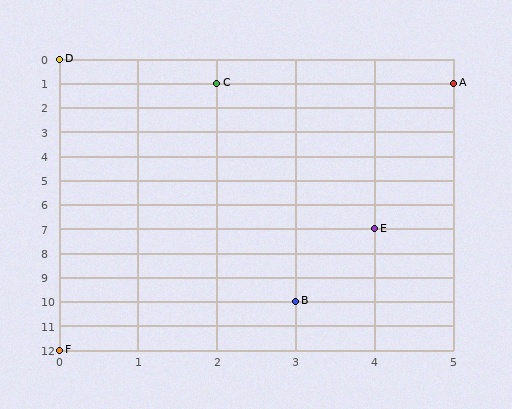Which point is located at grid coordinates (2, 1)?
Point C is at (2, 1).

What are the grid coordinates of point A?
Point A is at grid coordinates (5, 1).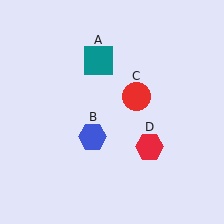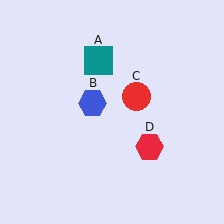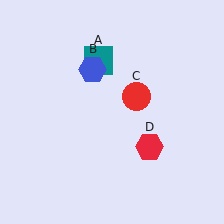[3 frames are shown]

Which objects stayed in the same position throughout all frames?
Teal square (object A) and red circle (object C) and red hexagon (object D) remained stationary.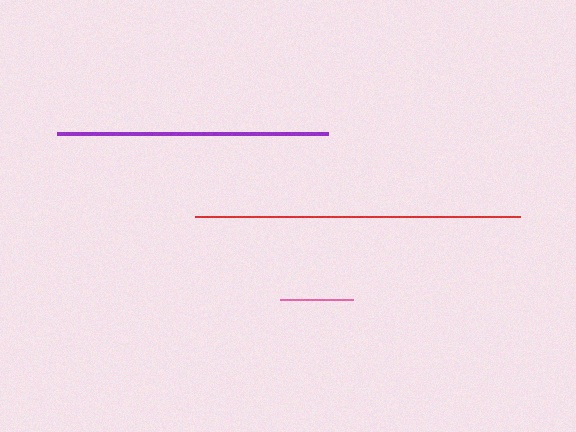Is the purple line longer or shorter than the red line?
The red line is longer than the purple line.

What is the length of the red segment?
The red segment is approximately 325 pixels long.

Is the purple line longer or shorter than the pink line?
The purple line is longer than the pink line.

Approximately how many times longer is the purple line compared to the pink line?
The purple line is approximately 3.7 times the length of the pink line.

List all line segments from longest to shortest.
From longest to shortest: red, purple, pink.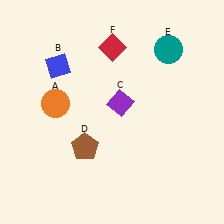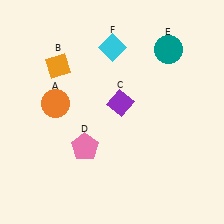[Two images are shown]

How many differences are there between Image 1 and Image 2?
There are 3 differences between the two images.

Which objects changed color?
B changed from blue to orange. D changed from brown to pink. F changed from red to cyan.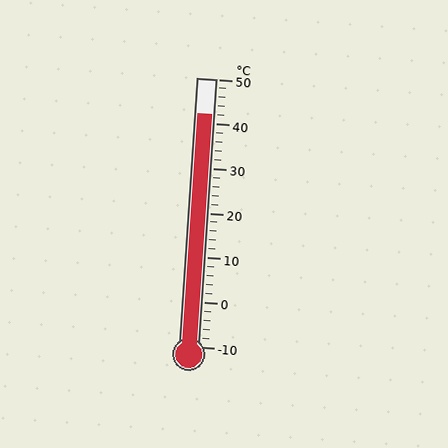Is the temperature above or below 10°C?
The temperature is above 10°C.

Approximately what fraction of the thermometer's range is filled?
The thermometer is filled to approximately 85% of its range.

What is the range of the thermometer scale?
The thermometer scale ranges from -10°C to 50°C.